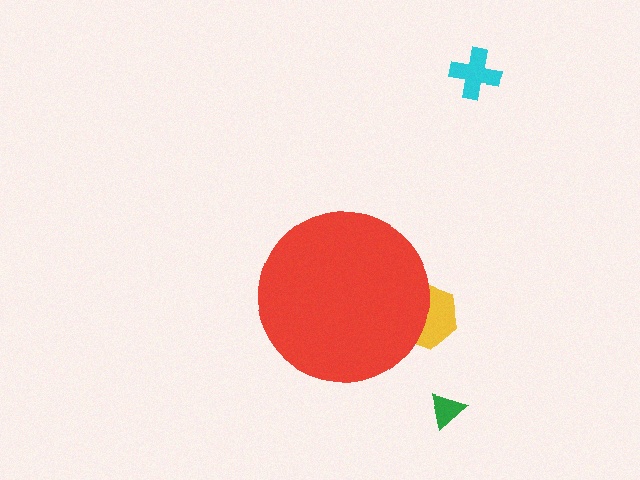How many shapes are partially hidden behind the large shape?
1 shape is partially hidden.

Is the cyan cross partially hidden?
No, the cyan cross is fully visible.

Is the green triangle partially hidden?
No, the green triangle is fully visible.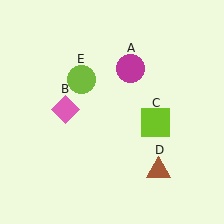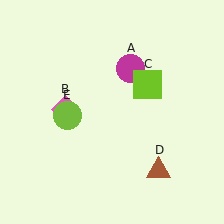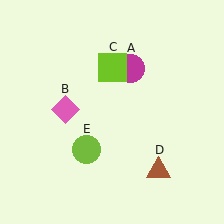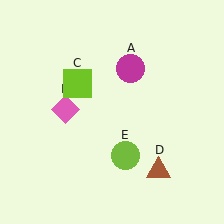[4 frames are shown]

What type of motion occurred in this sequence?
The lime square (object C), lime circle (object E) rotated counterclockwise around the center of the scene.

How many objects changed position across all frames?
2 objects changed position: lime square (object C), lime circle (object E).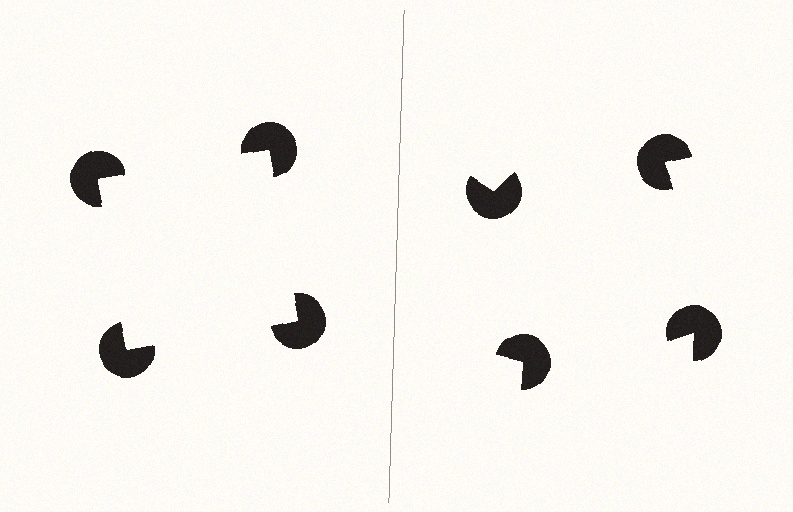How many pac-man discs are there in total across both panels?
8 — 4 on each side.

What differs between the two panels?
The pac-man discs are positioned identically on both sides; only the wedge orientations differ. On the left they align to a square; on the right they are misaligned.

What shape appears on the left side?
An illusory square.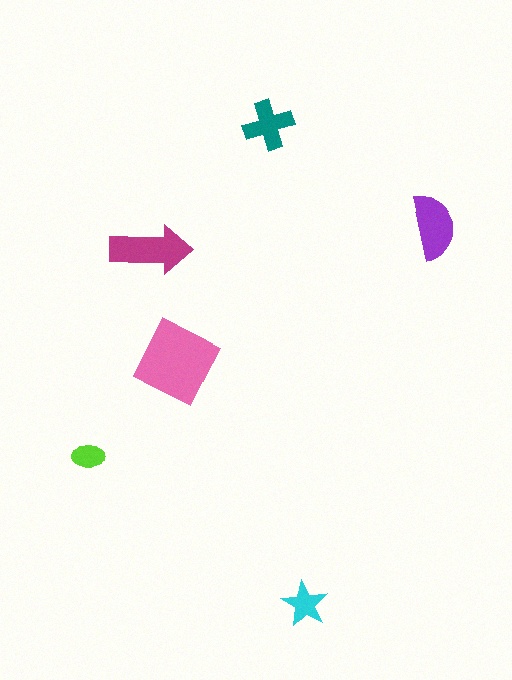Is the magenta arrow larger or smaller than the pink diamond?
Smaller.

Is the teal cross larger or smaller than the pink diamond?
Smaller.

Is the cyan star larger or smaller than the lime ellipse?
Larger.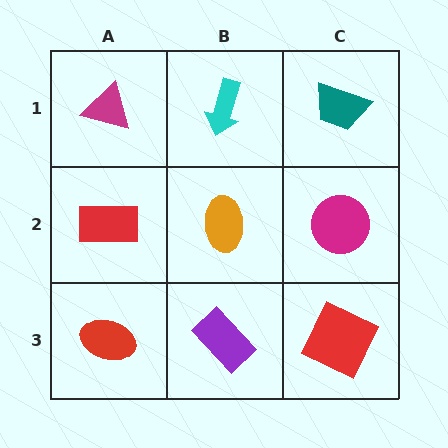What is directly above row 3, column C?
A magenta circle.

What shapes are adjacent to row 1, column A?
A red rectangle (row 2, column A), a cyan arrow (row 1, column B).